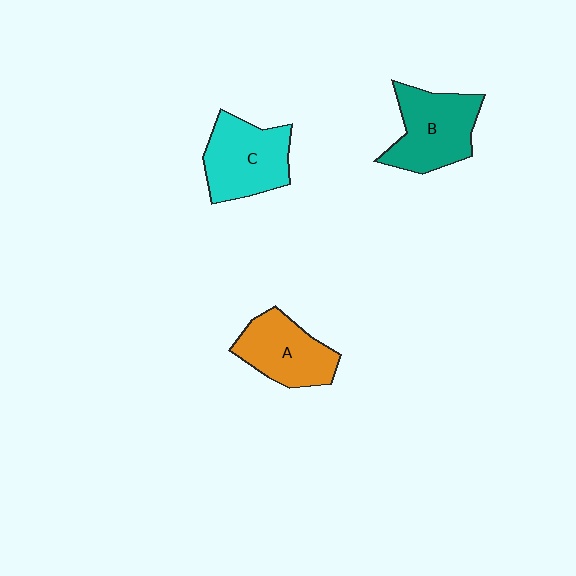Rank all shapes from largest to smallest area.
From largest to smallest: B (teal), C (cyan), A (orange).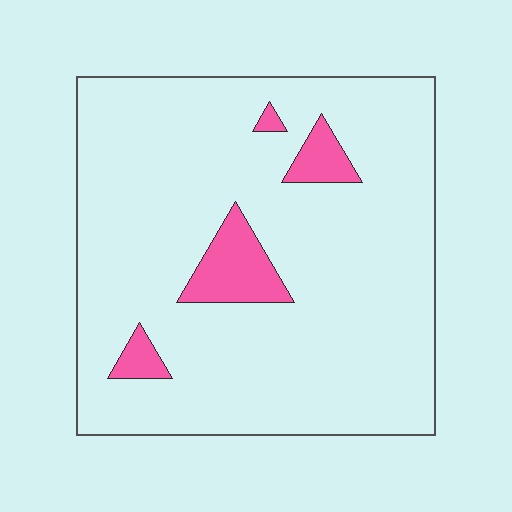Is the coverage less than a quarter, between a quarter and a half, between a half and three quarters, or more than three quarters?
Less than a quarter.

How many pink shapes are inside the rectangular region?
4.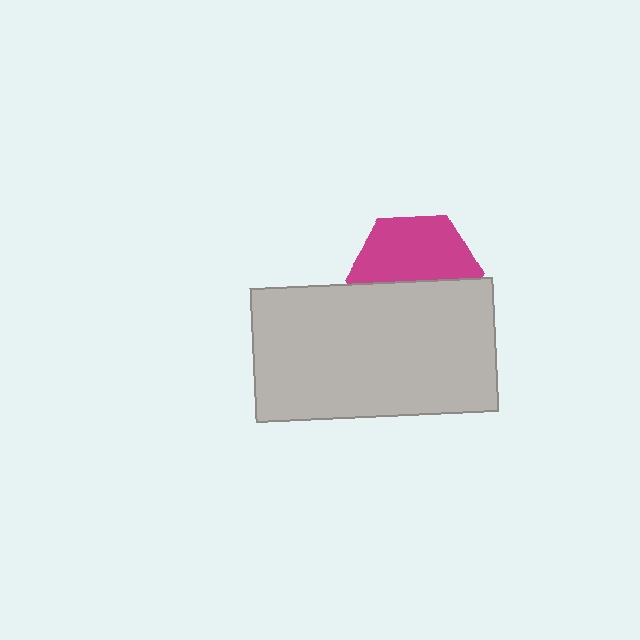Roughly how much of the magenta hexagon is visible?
About half of it is visible (roughly 54%).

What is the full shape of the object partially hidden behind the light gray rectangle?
The partially hidden object is a magenta hexagon.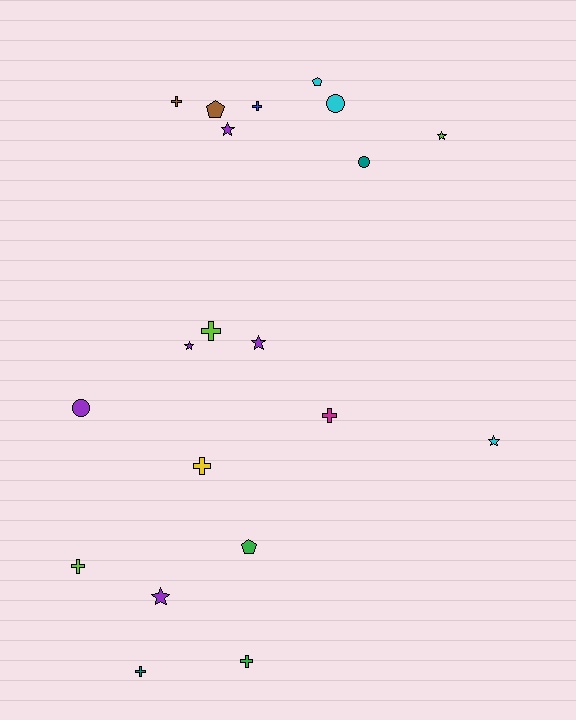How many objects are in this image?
There are 20 objects.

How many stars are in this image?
There are 6 stars.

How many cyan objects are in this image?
There are 3 cyan objects.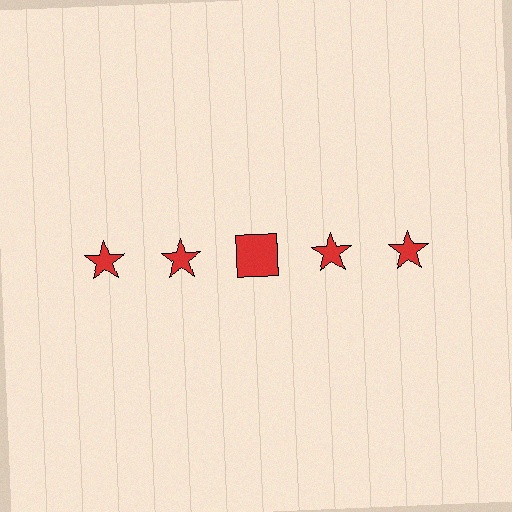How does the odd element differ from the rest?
It has a different shape: square instead of star.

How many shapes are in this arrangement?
There are 5 shapes arranged in a grid pattern.